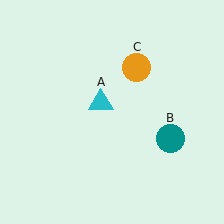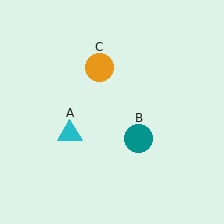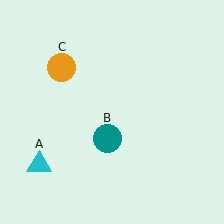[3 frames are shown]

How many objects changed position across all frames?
3 objects changed position: cyan triangle (object A), teal circle (object B), orange circle (object C).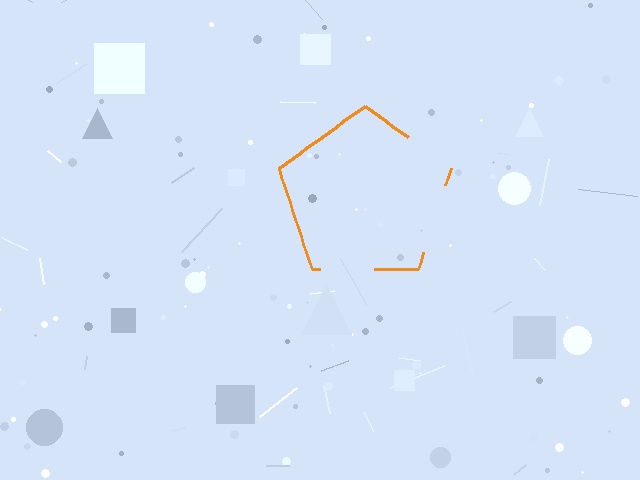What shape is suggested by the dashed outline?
The dashed outline suggests a pentagon.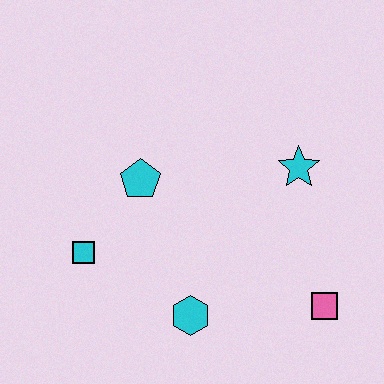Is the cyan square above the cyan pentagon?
No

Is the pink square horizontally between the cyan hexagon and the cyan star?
No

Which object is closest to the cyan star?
The pink square is closest to the cyan star.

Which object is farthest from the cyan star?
The cyan square is farthest from the cyan star.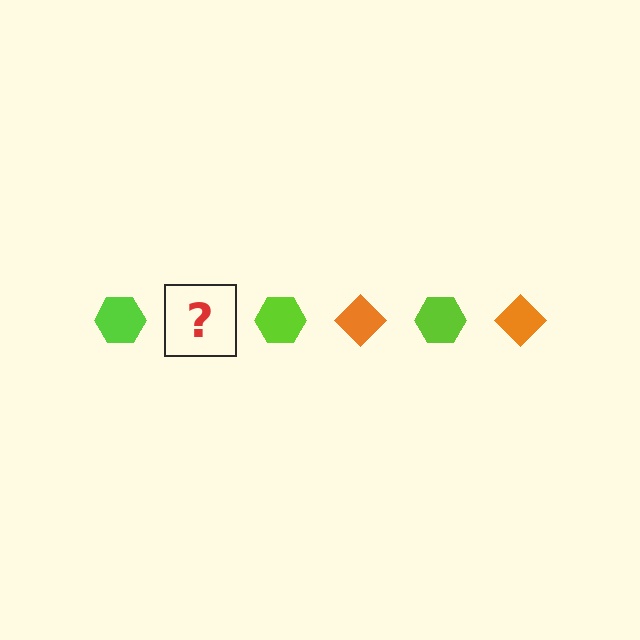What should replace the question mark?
The question mark should be replaced with an orange diamond.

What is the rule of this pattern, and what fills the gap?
The rule is that the pattern alternates between lime hexagon and orange diamond. The gap should be filled with an orange diamond.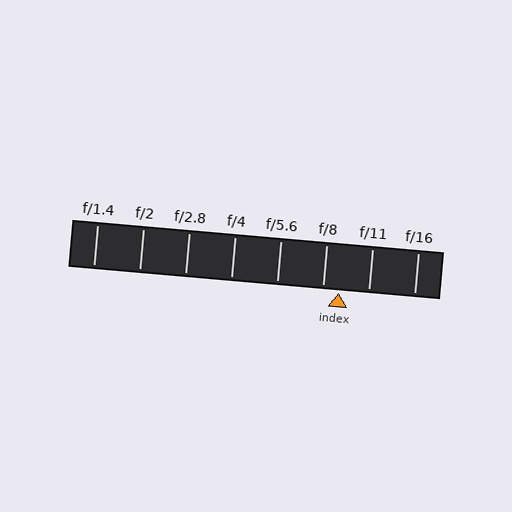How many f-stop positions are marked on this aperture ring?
There are 8 f-stop positions marked.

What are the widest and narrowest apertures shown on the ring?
The widest aperture shown is f/1.4 and the narrowest is f/16.